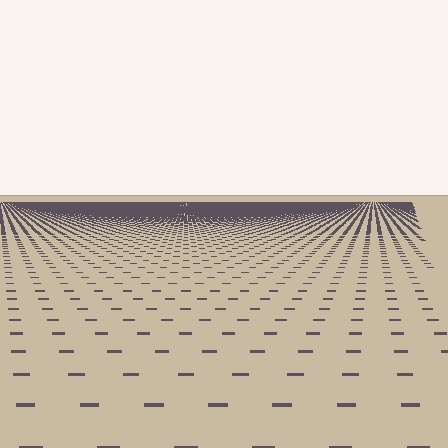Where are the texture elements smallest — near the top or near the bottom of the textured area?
Near the top.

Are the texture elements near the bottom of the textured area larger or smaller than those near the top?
Larger. Near the bottom, elements are closer to the viewer and appear at a bigger on-screen size.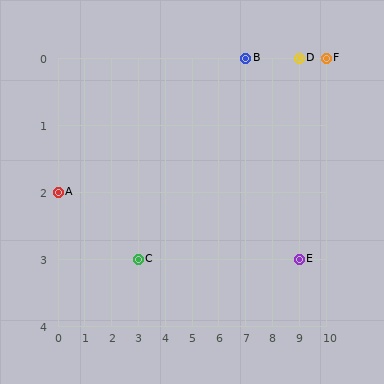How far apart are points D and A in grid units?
Points D and A are 9 columns and 2 rows apart (about 9.2 grid units diagonally).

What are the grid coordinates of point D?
Point D is at grid coordinates (9, 0).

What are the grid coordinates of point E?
Point E is at grid coordinates (9, 3).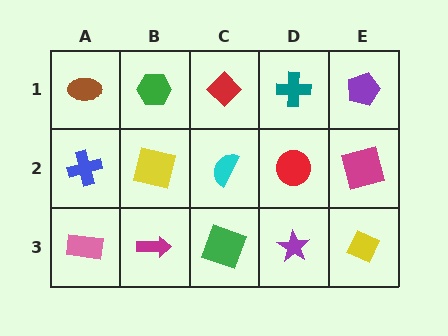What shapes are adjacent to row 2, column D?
A teal cross (row 1, column D), a purple star (row 3, column D), a cyan semicircle (row 2, column C), a magenta square (row 2, column E).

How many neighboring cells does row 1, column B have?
3.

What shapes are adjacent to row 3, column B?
A yellow square (row 2, column B), a pink rectangle (row 3, column A), a green square (row 3, column C).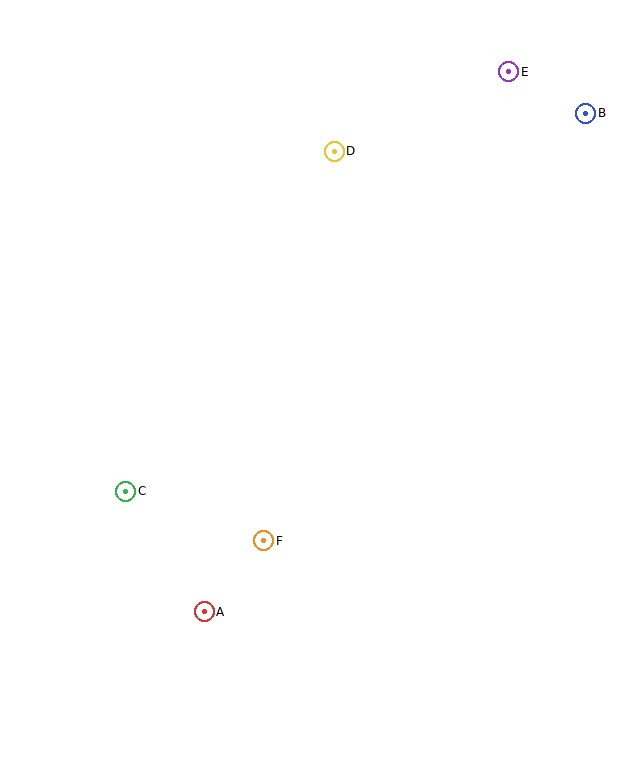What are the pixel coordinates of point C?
Point C is at (126, 491).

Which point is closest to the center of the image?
Point F at (264, 541) is closest to the center.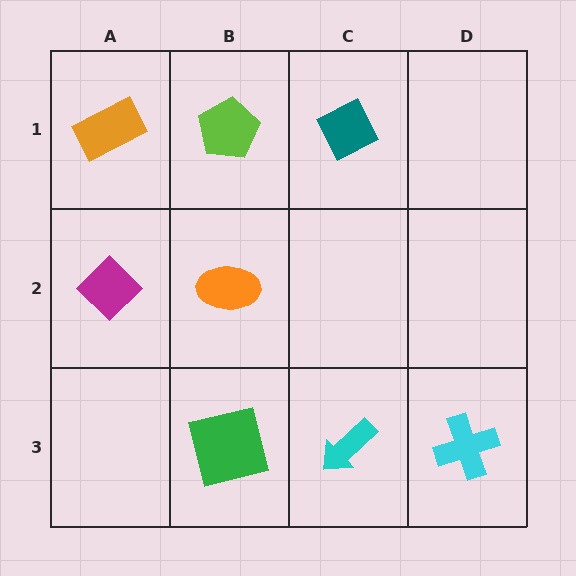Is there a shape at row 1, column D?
No, that cell is empty.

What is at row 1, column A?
An orange rectangle.